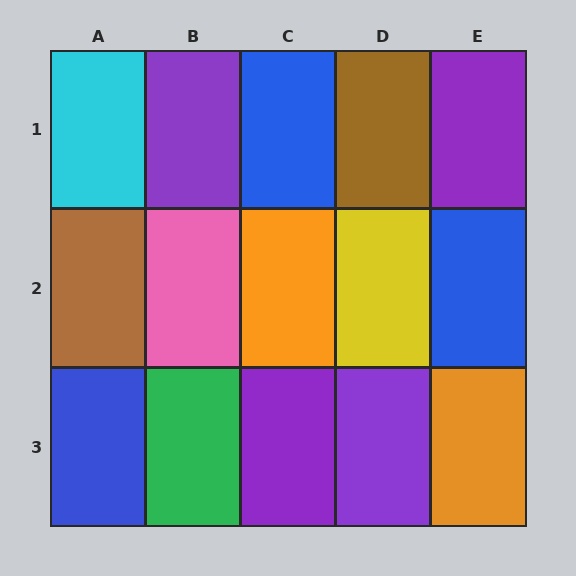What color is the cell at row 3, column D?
Purple.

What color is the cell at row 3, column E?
Orange.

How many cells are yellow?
1 cell is yellow.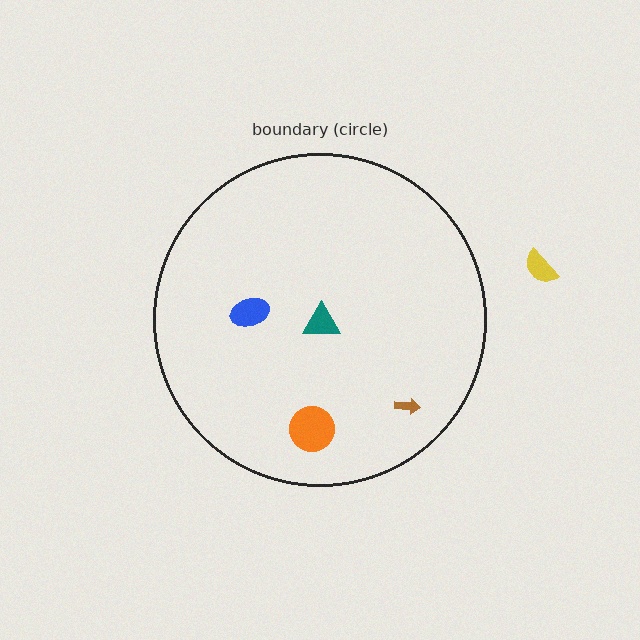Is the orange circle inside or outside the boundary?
Inside.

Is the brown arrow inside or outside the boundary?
Inside.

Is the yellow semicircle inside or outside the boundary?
Outside.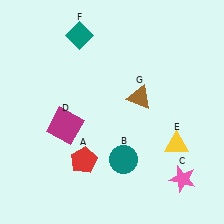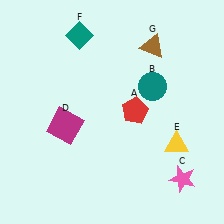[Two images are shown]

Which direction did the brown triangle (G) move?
The brown triangle (G) moved up.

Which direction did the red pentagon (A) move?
The red pentagon (A) moved right.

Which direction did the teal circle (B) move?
The teal circle (B) moved up.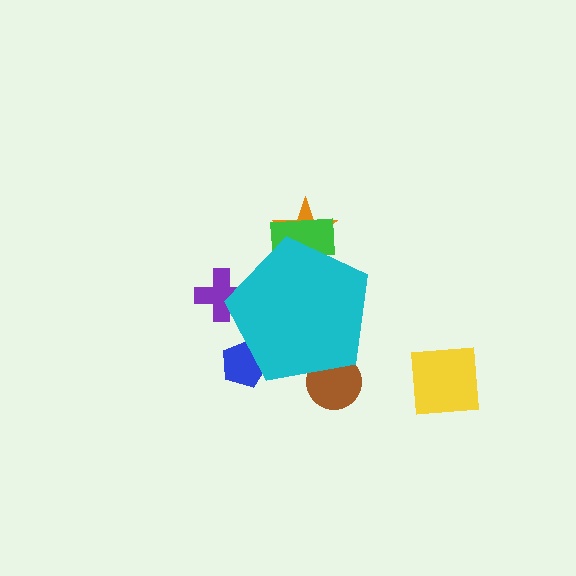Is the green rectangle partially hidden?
Yes, the green rectangle is partially hidden behind the cyan pentagon.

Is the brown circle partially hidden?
Yes, the brown circle is partially hidden behind the cyan pentagon.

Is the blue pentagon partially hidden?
Yes, the blue pentagon is partially hidden behind the cyan pentagon.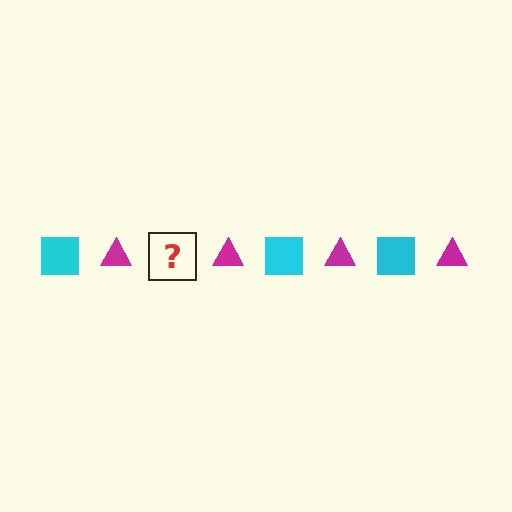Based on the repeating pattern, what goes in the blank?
The blank should be a cyan square.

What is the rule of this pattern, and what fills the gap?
The rule is that the pattern alternates between cyan square and magenta triangle. The gap should be filled with a cyan square.